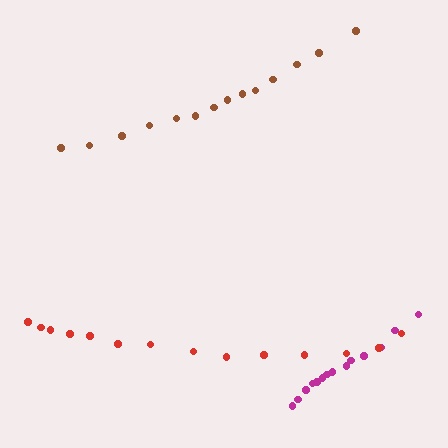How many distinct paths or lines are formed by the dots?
There are 3 distinct paths.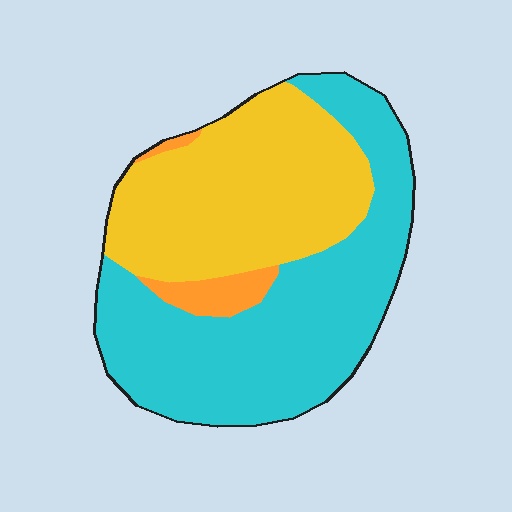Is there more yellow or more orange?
Yellow.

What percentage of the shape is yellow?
Yellow covers around 40% of the shape.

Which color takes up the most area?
Cyan, at roughly 55%.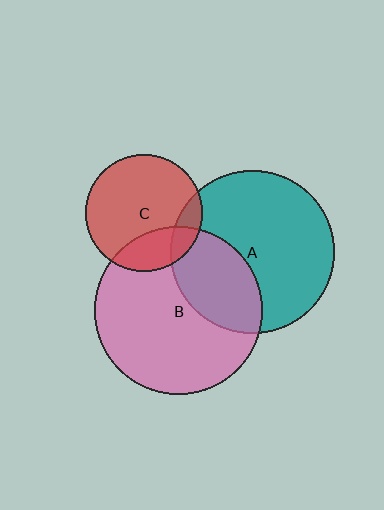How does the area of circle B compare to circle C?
Approximately 2.1 times.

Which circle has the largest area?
Circle B (pink).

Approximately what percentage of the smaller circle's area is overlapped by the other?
Approximately 25%.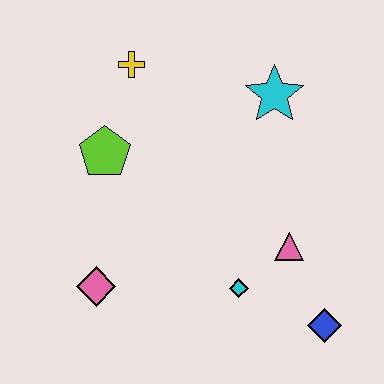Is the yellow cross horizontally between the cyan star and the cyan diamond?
No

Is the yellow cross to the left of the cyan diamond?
Yes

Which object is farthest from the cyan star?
The pink diamond is farthest from the cyan star.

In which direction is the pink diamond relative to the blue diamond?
The pink diamond is to the left of the blue diamond.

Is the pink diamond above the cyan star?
No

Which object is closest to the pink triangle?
The cyan diamond is closest to the pink triangle.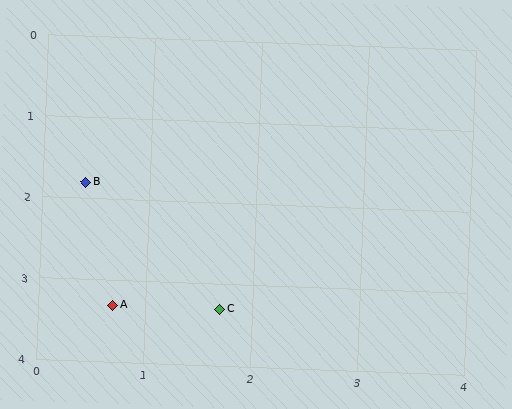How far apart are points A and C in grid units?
Points A and C are about 1.0 grid units apart.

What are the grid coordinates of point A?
Point A is at approximately (0.7, 3.3).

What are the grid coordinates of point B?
Point B is at approximately (0.4, 1.8).